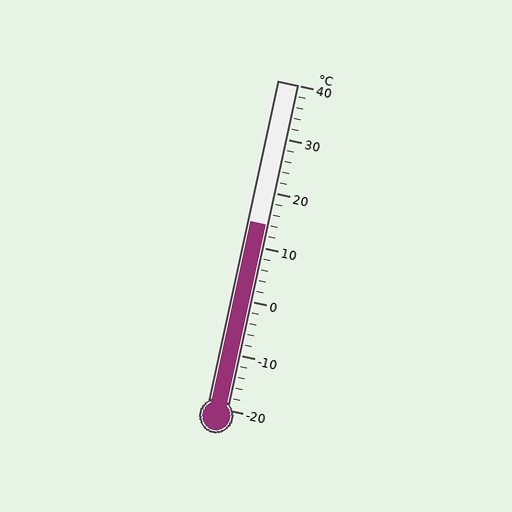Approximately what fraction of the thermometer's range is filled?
The thermometer is filled to approximately 55% of its range.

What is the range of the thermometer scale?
The thermometer scale ranges from -20°C to 40°C.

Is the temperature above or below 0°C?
The temperature is above 0°C.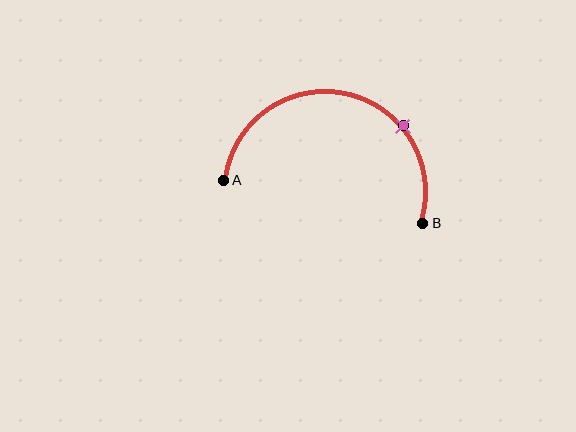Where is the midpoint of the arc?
The arc midpoint is the point on the curve farthest from the straight line joining A and B. It sits above that line.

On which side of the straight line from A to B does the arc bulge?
The arc bulges above the straight line connecting A and B.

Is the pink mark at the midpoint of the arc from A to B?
No. The pink mark lies on the arc but is closer to endpoint B. The arc midpoint would be at the point on the curve equidistant along the arc from both A and B.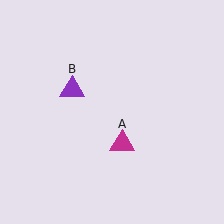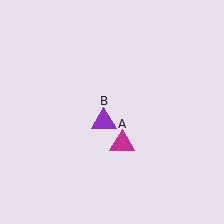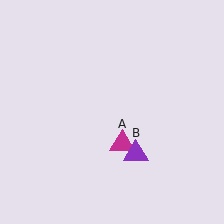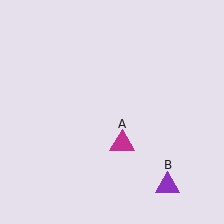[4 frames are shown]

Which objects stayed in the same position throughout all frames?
Magenta triangle (object A) remained stationary.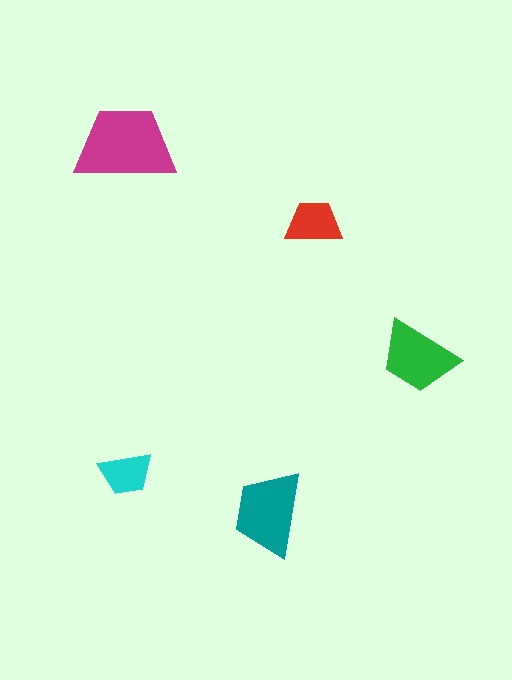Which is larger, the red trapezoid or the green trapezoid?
The green one.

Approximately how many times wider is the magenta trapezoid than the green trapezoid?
About 1.5 times wider.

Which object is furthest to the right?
The green trapezoid is rightmost.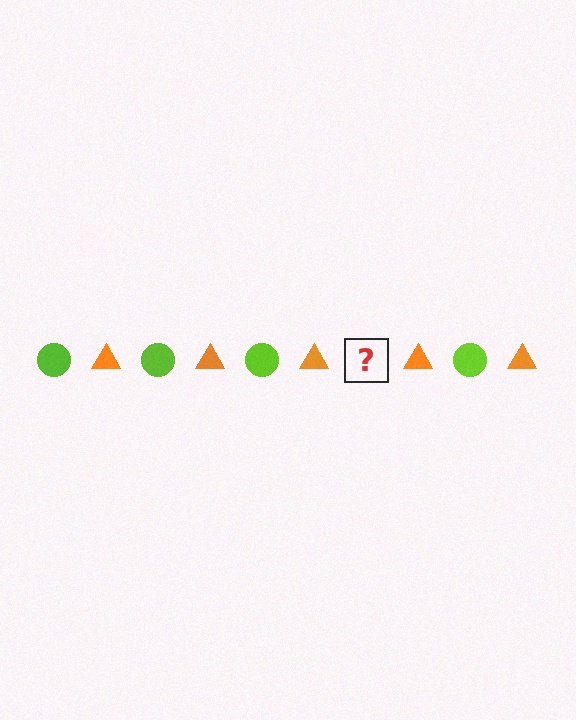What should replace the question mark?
The question mark should be replaced with a lime circle.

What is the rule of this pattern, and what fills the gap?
The rule is that the pattern alternates between lime circle and orange triangle. The gap should be filled with a lime circle.